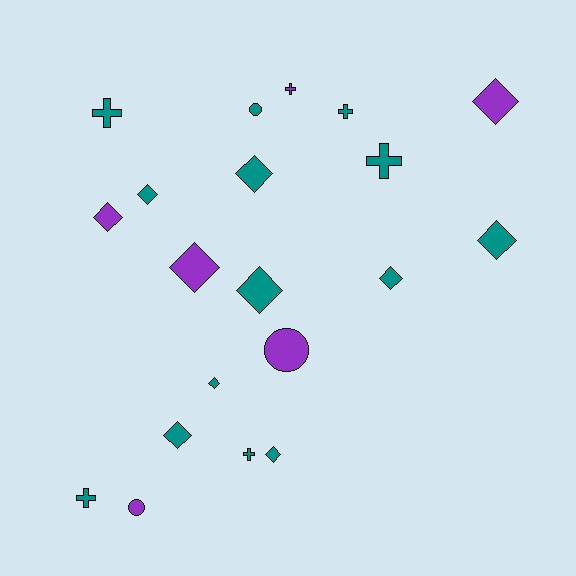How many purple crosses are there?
There is 1 purple cross.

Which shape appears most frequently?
Diamond, with 11 objects.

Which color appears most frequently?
Teal, with 14 objects.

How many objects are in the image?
There are 20 objects.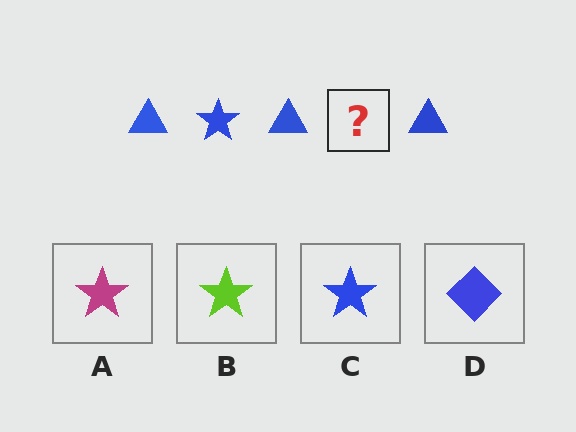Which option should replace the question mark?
Option C.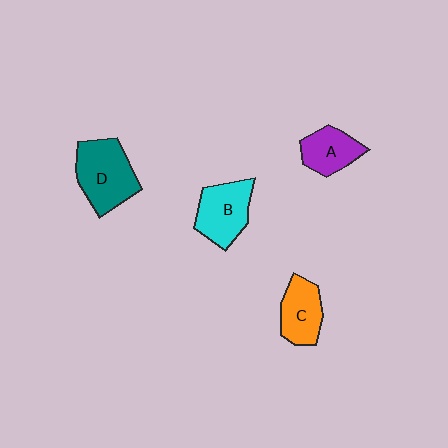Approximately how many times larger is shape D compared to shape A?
Approximately 1.6 times.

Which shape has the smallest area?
Shape A (purple).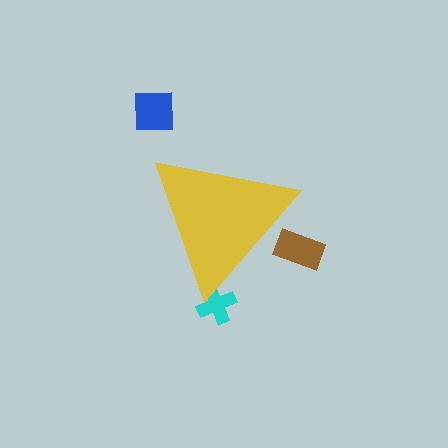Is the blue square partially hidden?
No, the blue square is fully visible.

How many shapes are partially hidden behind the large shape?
2 shapes are partially hidden.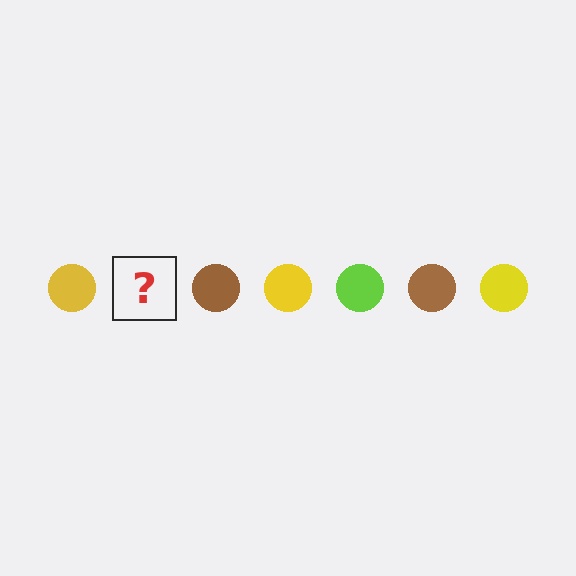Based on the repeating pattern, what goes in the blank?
The blank should be a lime circle.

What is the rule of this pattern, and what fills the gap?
The rule is that the pattern cycles through yellow, lime, brown circles. The gap should be filled with a lime circle.